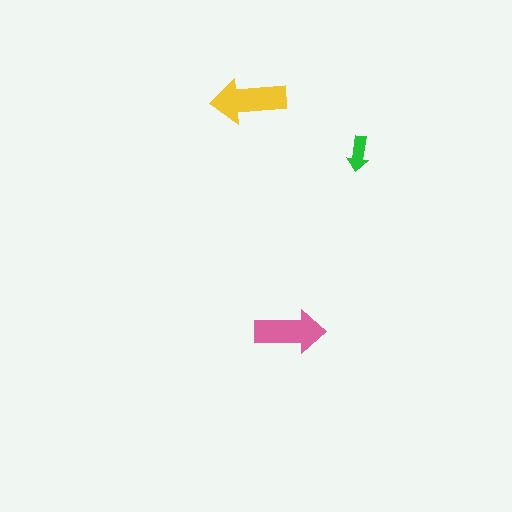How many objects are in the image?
There are 3 objects in the image.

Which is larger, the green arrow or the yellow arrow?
The yellow one.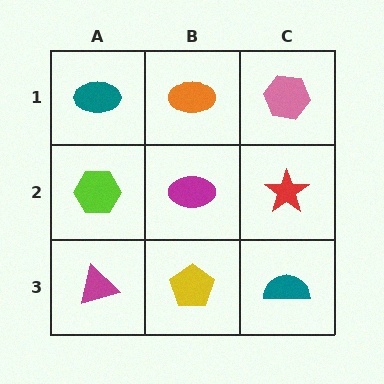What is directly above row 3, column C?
A red star.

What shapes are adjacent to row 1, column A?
A lime hexagon (row 2, column A), an orange ellipse (row 1, column B).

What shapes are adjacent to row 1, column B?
A magenta ellipse (row 2, column B), a teal ellipse (row 1, column A), a pink hexagon (row 1, column C).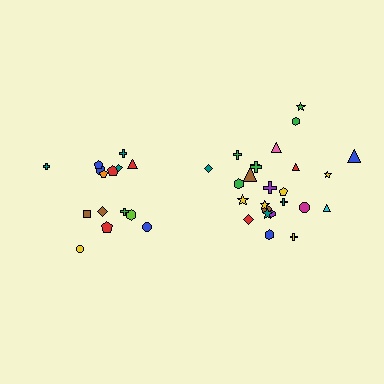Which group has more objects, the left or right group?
The right group.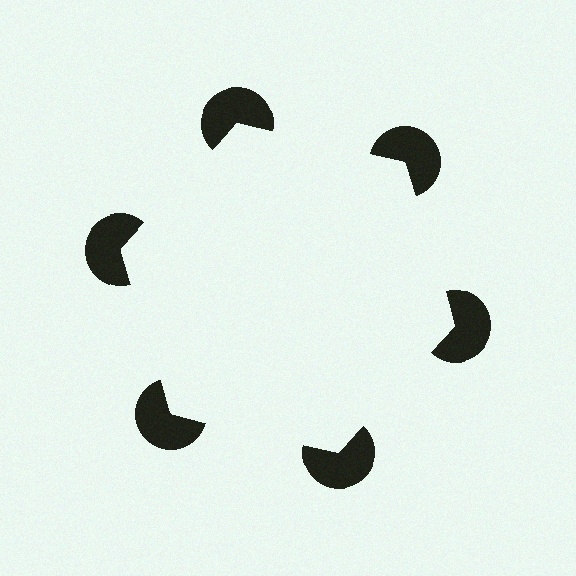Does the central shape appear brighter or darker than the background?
It typically appears slightly brighter than the background, even though no actual brightness change is drawn.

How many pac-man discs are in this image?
There are 6 — one at each vertex of the illusory hexagon.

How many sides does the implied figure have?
6 sides.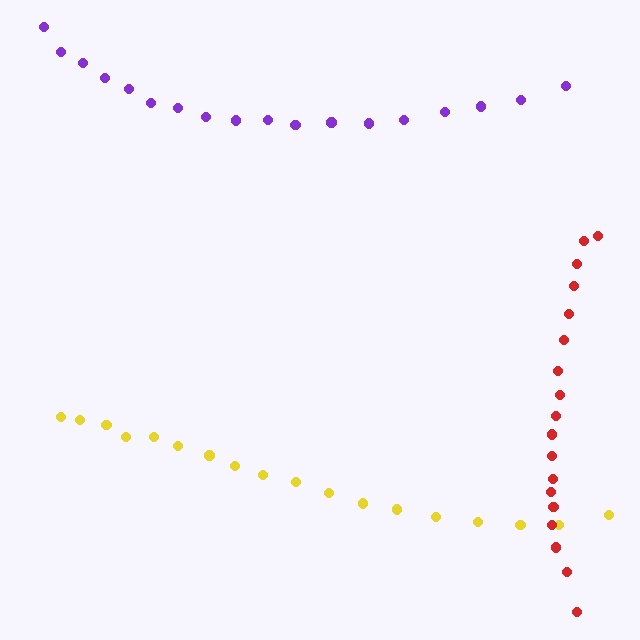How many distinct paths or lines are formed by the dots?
There are 3 distinct paths.